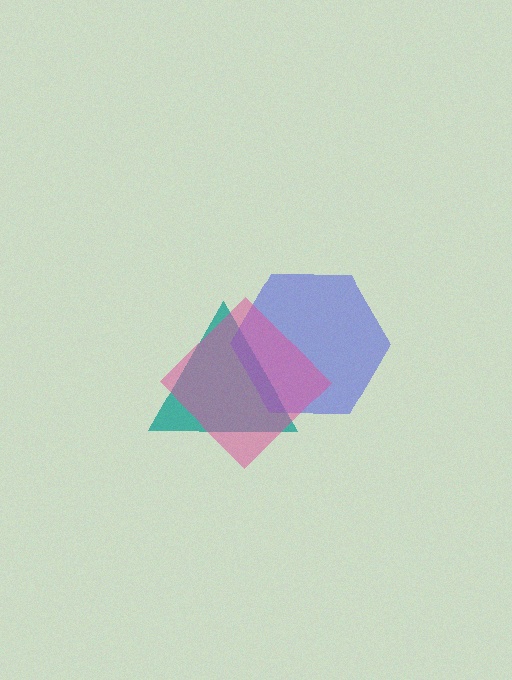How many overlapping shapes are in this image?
There are 3 overlapping shapes in the image.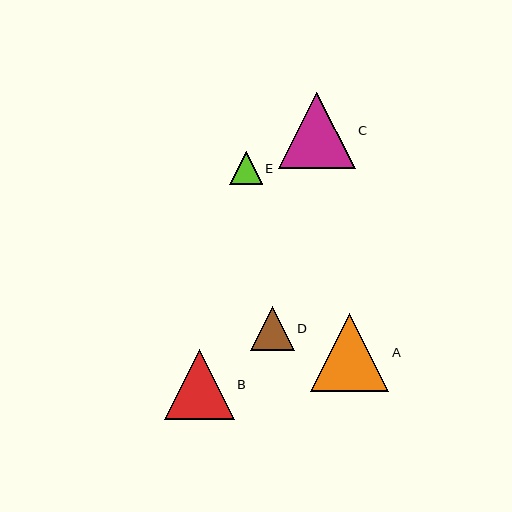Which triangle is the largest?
Triangle A is the largest with a size of approximately 78 pixels.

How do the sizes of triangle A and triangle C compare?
Triangle A and triangle C are approximately the same size.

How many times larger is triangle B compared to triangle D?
Triangle B is approximately 1.6 times the size of triangle D.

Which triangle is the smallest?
Triangle E is the smallest with a size of approximately 32 pixels.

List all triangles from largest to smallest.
From largest to smallest: A, C, B, D, E.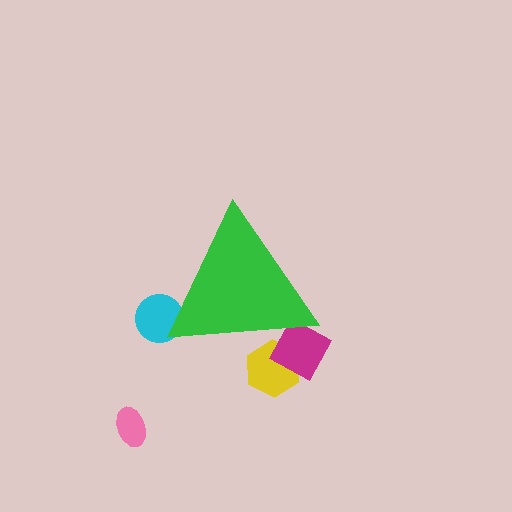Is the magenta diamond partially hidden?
Yes, the magenta diamond is partially hidden behind the green triangle.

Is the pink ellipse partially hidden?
No, the pink ellipse is fully visible.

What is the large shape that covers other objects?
A green triangle.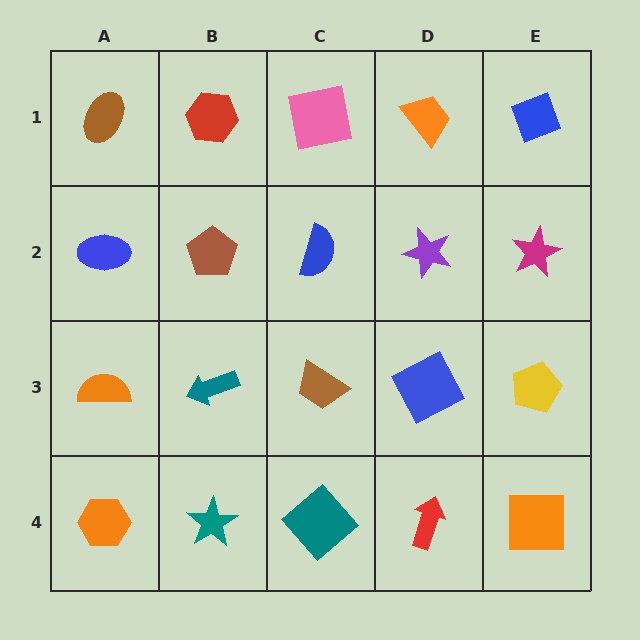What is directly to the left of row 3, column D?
A brown trapezoid.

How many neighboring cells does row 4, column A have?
2.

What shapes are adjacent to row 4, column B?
A teal arrow (row 3, column B), an orange hexagon (row 4, column A), a teal diamond (row 4, column C).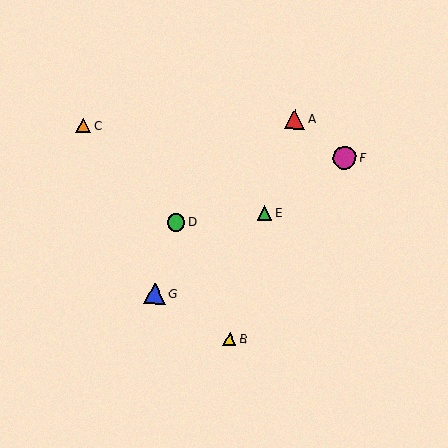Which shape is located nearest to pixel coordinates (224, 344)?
The yellow triangle (labeled B) at (230, 339) is nearest to that location.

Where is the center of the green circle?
The center of the green circle is at (176, 222).